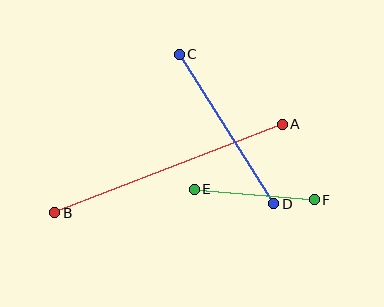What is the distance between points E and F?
The distance is approximately 121 pixels.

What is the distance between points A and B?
The distance is approximately 244 pixels.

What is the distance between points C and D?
The distance is approximately 177 pixels.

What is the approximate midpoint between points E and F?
The midpoint is at approximately (254, 195) pixels.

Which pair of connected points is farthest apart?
Points A and B are farthest apart.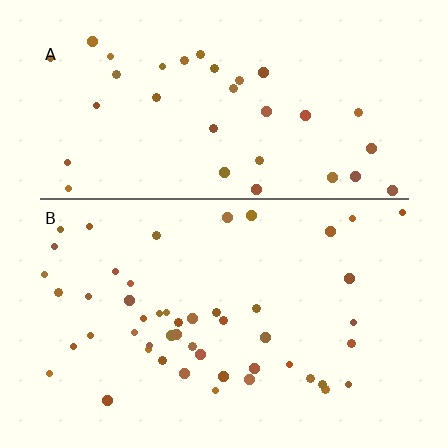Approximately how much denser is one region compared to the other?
Approximately 1.4× — region B over region A.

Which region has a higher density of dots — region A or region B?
B (the bottom).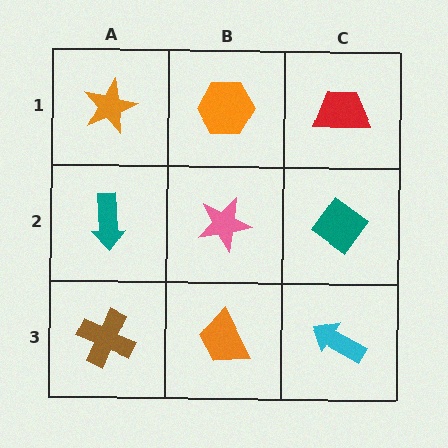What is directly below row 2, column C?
A cyan arrow.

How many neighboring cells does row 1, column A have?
2.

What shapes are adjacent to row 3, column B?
A pink star (row 2, column B), a brown cross (row 3, column A), a cyan arrow (row 3, column C).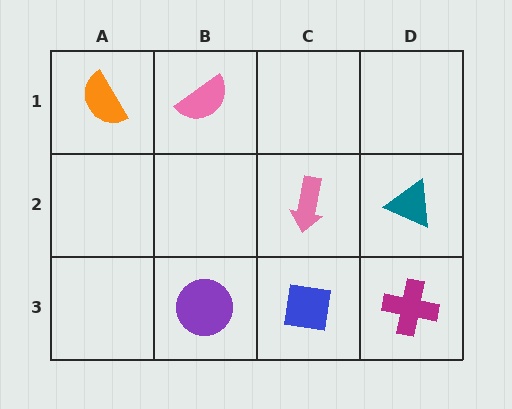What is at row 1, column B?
A pink semicircle.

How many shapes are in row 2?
2 shapes.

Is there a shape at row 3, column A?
No, that cell is empty.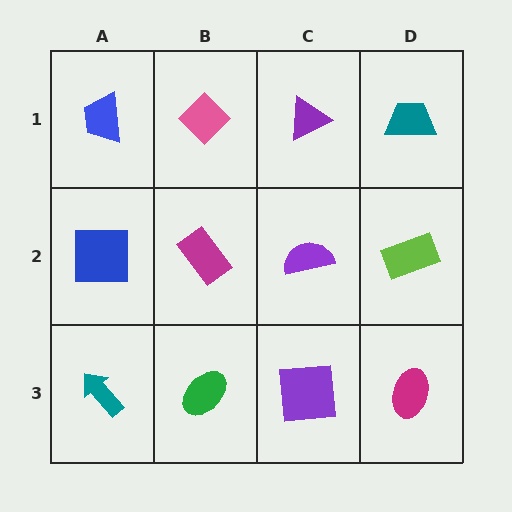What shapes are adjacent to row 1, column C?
A purple semicircle (row 2, column C), a pink diamond (row 1, column B), a teal trapezoid (row 1, column D).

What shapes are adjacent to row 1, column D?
A lime rectangle (row 2, column D), a purple triangle (row 1, column C).